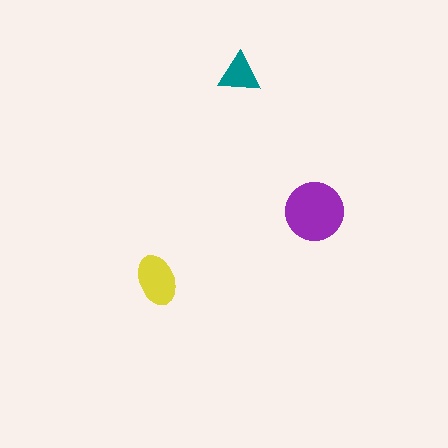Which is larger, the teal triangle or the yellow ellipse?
The yellow ellipse.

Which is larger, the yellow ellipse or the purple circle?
The purple circle.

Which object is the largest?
The purple circle.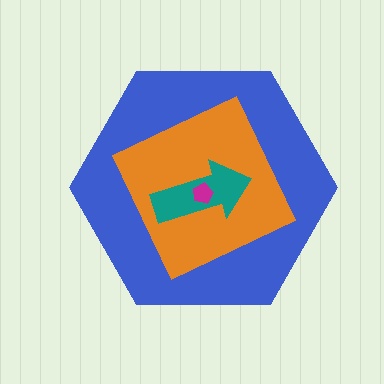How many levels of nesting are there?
4.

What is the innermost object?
The magenta pentagon.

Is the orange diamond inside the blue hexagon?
Yes.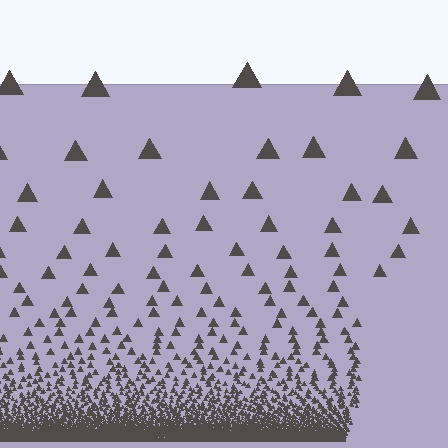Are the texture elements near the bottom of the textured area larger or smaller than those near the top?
Smaller. The gradient is inverted — elements near the bottom are smaller and denser.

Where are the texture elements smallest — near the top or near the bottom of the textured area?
Near the bottom.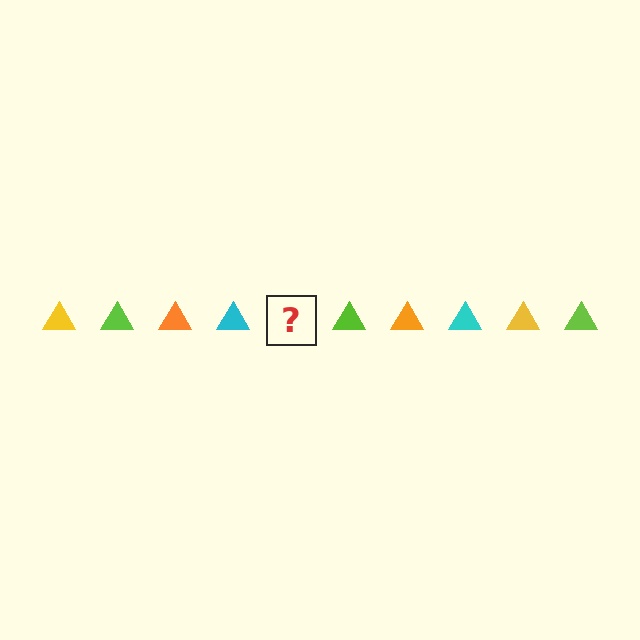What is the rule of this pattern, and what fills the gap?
The rule is that the pattern cycles through yellow, lime, orange, cyan triangles. The gap should be filled with a yellow triangle.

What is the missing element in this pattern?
The missing element is a yellow triangle.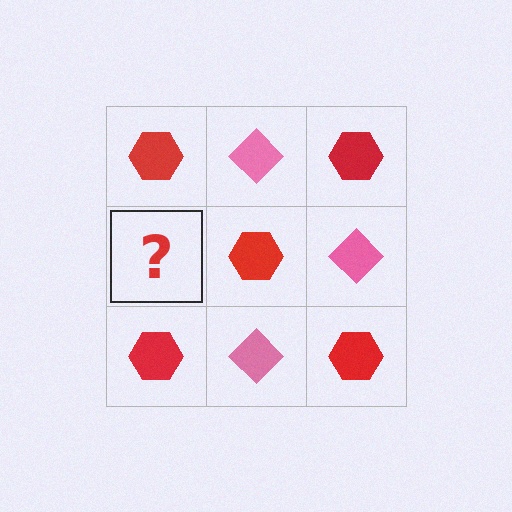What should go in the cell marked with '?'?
The missing cell should contain a pink diamond.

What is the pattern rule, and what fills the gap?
The rule is that it alternates red hexagon and pink diamond in a checkerboard pattern. The gap should be filled with a pink diamond.